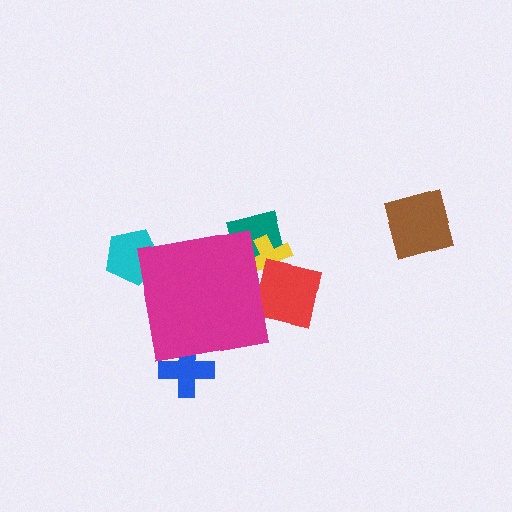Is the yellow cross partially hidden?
Yes, the yellow cross is partially hidden behind the magenta square.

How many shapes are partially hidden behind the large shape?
5 shapes are partially hidden.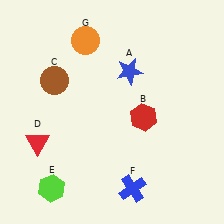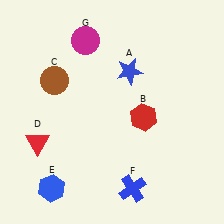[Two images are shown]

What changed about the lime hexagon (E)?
In Image 1, E is lime. In Image 2, it changed to blue.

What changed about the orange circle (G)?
In Image 1, G is orange. In Image 2, it changed to magenta.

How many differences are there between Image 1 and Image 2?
There are 2 differences between the two images.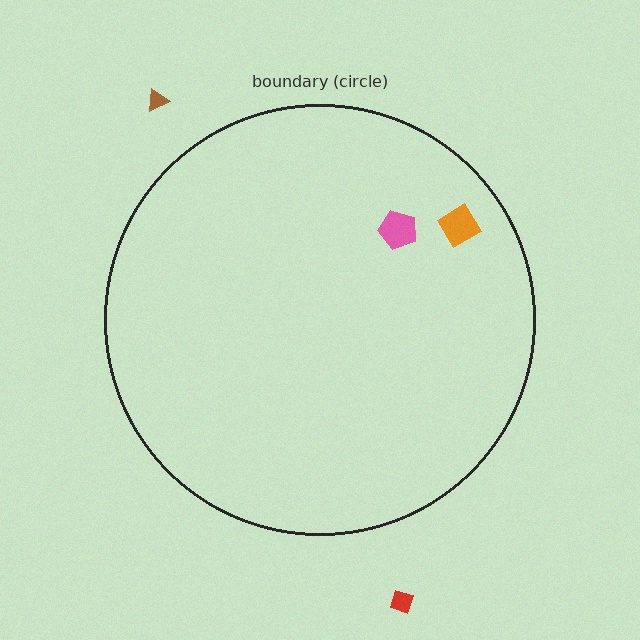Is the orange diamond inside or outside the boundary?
Inside.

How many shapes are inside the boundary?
2 inside, 2 outside.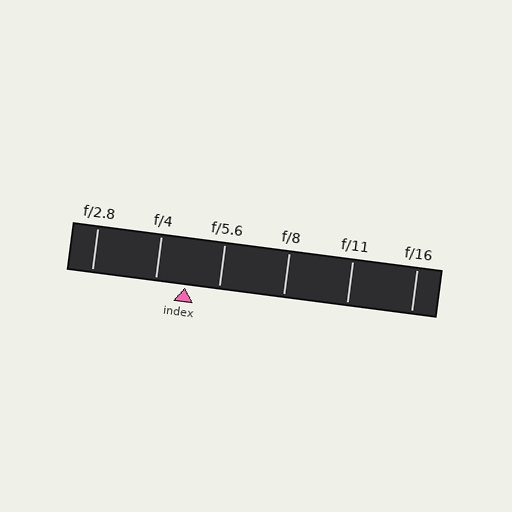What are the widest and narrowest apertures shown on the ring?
The widest aperture shown is f/2.8 and the narrowest is f/16.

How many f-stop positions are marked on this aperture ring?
There are 6 f-stop positions marked.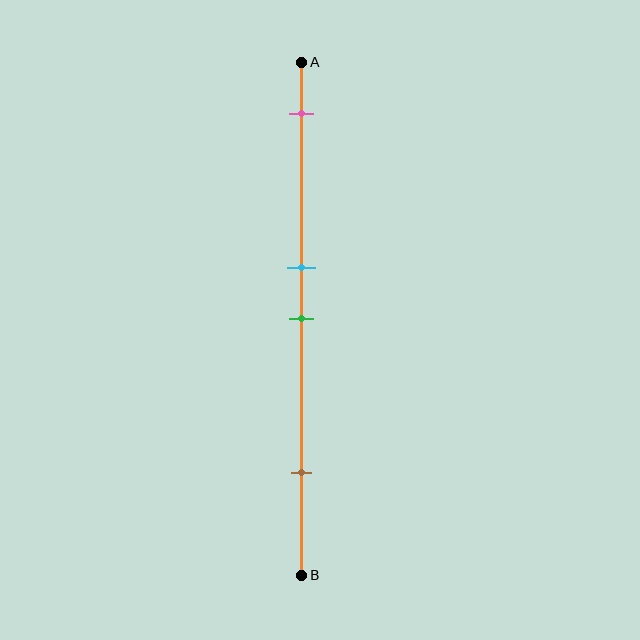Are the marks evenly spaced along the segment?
No, the marks are not evenly spaced.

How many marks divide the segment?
There are 4 marks dividing the segment.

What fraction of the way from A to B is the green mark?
The green mark is approximately 50% (0.5) of the way from A to B.